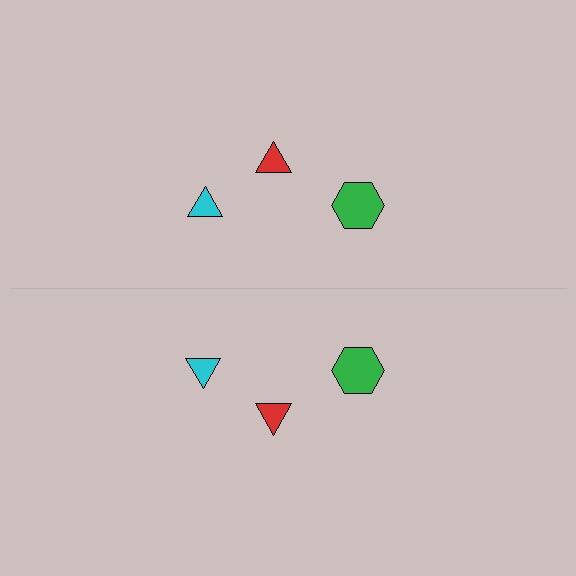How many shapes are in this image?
There are 6 shapes in this image.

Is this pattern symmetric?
Yes, this pattern has bilateral (reflection) symmetry.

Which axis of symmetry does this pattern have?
The pattern has a horizontal axis of symmetry running through the center of the image.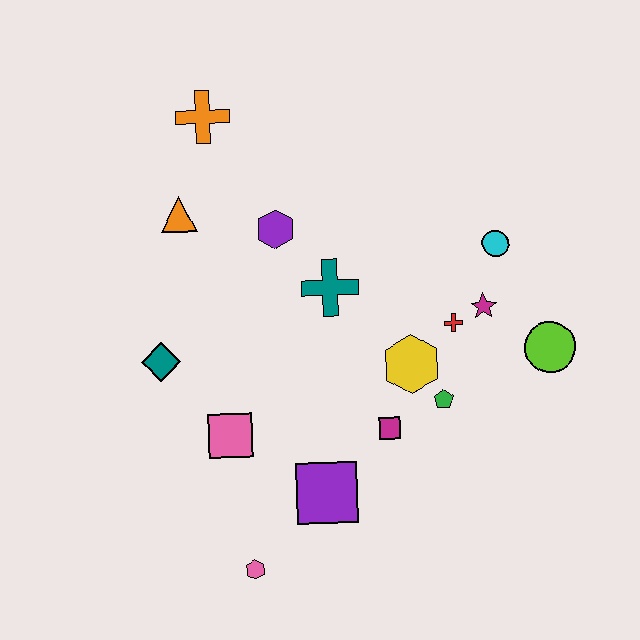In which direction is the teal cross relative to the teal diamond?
The teal cross is to the right of the teal diamond.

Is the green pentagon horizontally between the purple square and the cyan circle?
Yes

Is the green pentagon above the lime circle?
No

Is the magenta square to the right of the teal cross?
Yes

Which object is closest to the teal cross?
The purple hexagon is closest to the teal cross.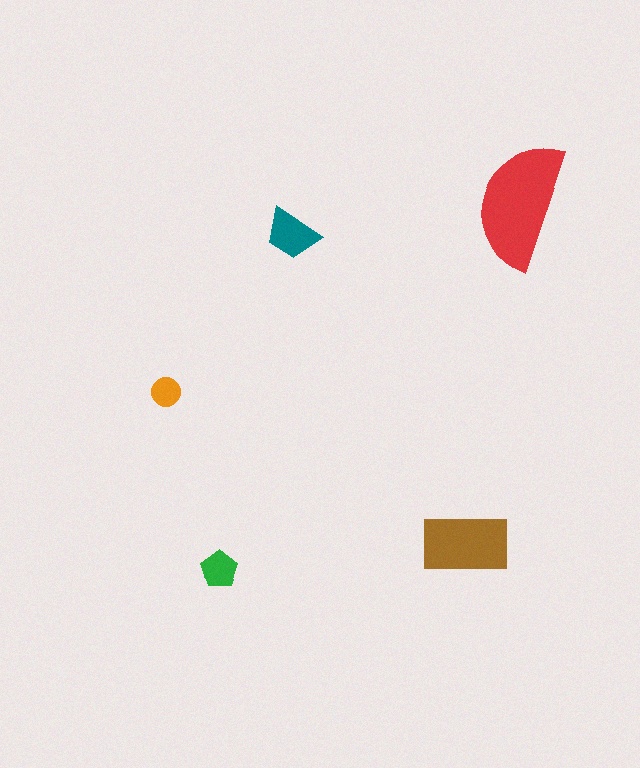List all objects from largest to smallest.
The red semicircle, the brown rectangle, the teal trapezoid, the green pentagon, the orange circle.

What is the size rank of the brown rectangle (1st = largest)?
2nd.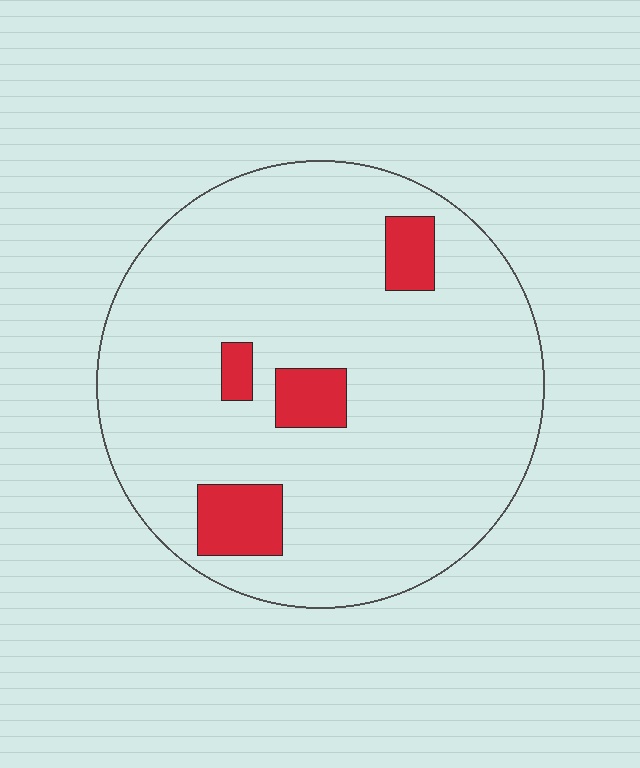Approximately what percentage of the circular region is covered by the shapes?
Approximately 10%.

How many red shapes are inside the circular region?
4.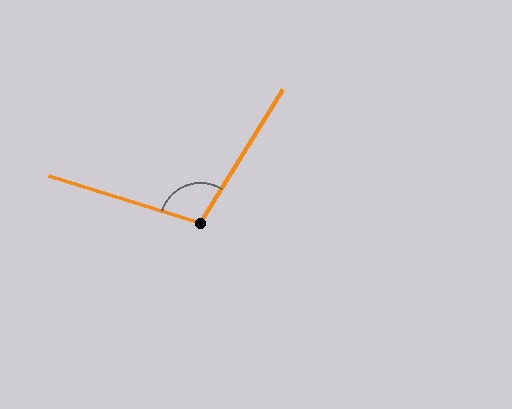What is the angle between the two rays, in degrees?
Approximately 104 degrees.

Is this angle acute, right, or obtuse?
It is obtuse.